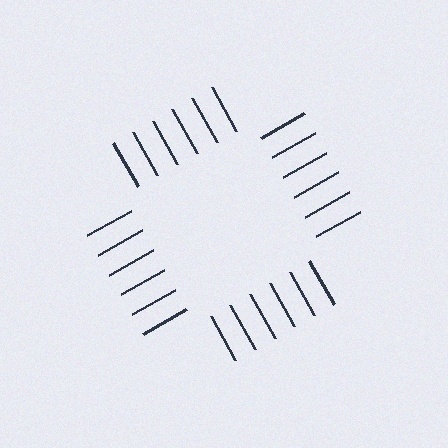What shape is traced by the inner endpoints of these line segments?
An illusory square — the line segments terminate on its edges but no continuous stroke is drawn.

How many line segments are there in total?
24 — 6 along each of the 4 edges.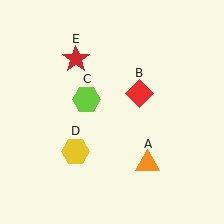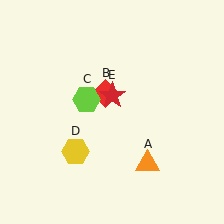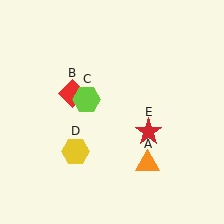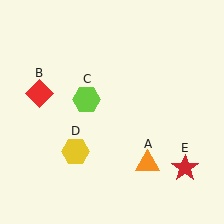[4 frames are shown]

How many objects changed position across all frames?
2 objects changed position: red diamond (object B), red star (object E).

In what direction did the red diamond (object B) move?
The red diamond (object B) moved left.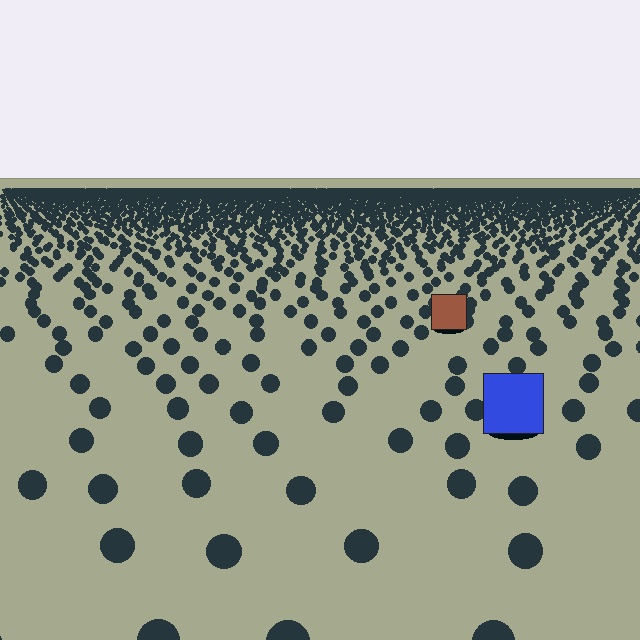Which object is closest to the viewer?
The blue square is closest. The texture marks near it are larger and more spread out.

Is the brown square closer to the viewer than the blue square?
No. The blue square is closer — you can tell from the texture gradient: the ground texture is coarser near it.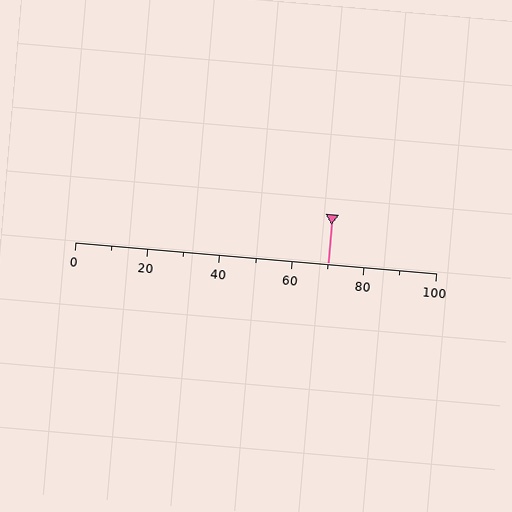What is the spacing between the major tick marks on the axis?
The major ticks are spaced 20 apart.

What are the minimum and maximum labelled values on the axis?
The axis runs from 0 to 100.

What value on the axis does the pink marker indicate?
The marker indicates approximately 70.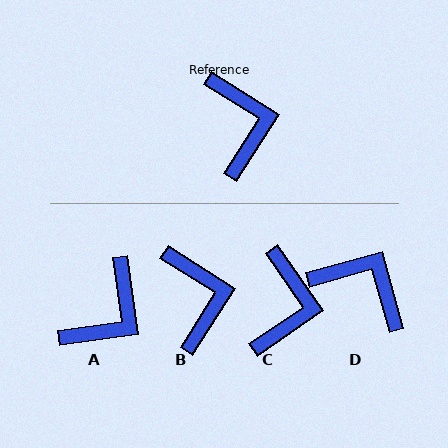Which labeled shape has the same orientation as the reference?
B.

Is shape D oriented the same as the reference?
No, it is off by about 48 degrees.